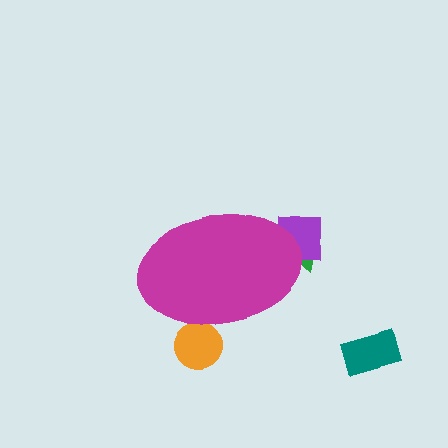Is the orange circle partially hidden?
Yes, the orange circle is partially hidden behind the magenta ellipse.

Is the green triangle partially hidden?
Yes, the green triangle is partially hidden behind the magenta ellipse.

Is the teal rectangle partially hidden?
No, the teal rectangle is fully visible.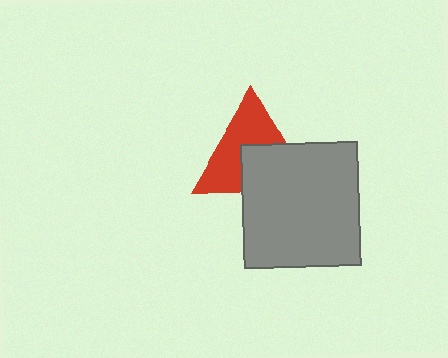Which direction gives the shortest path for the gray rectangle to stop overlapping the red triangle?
Moving down gives the shortest separation.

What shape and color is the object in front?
The object in front is a gray rectangle.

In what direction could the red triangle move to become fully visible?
The red triangle could move up. That would shift it out from behind the gray rectangle entirely.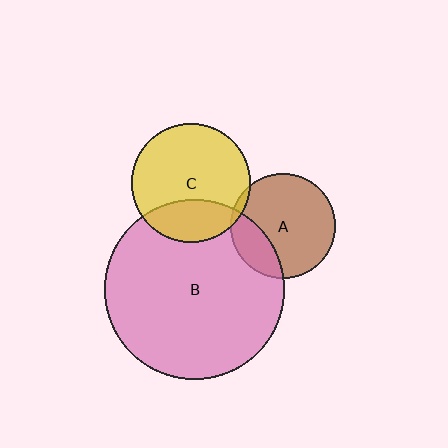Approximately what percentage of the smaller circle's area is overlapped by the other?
Approximately 5%.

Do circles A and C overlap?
Yes.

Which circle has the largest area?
Circle B (pink).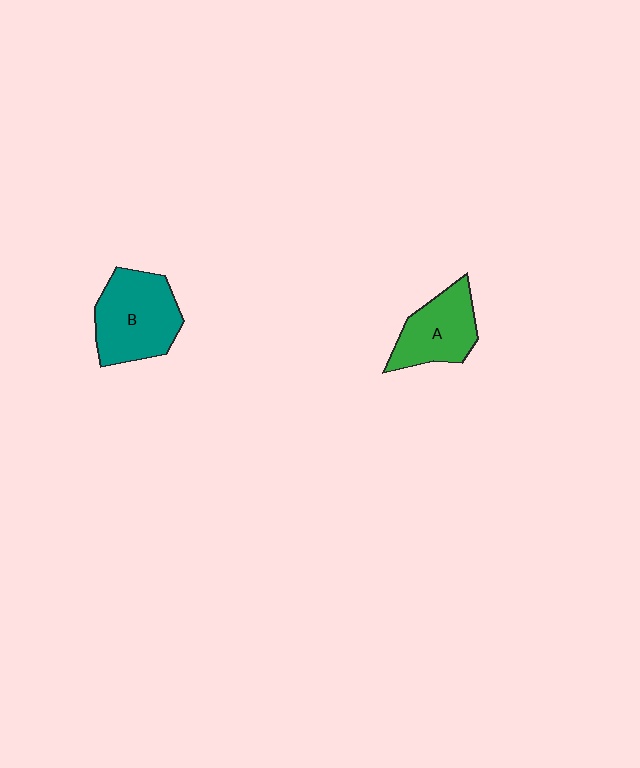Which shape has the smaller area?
Shape A (green).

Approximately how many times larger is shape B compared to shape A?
Approximately 1.3 times.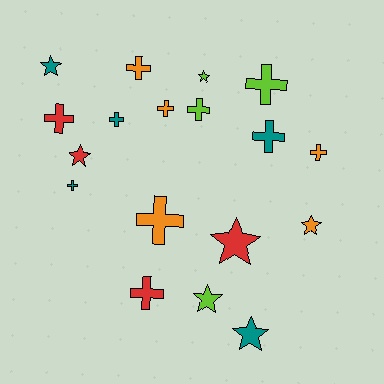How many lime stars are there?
There are 2 lime stars.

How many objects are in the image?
There are 18 objects.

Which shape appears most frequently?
Cross, with 11 objects.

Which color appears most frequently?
Teal, with 5 objects.